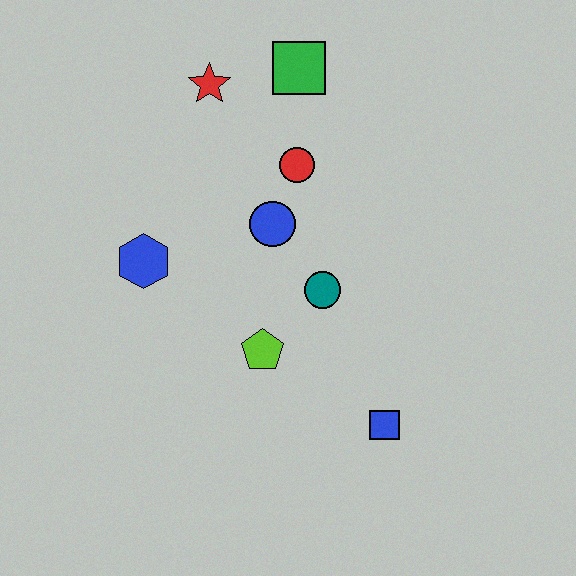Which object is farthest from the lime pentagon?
The green square is farthest from the lime pentagon.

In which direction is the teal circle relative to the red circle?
The teal circle is below the red circle.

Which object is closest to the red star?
The green square is closest to the red star.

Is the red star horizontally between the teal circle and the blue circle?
No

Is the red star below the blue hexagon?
No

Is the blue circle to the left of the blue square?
Yes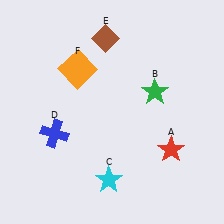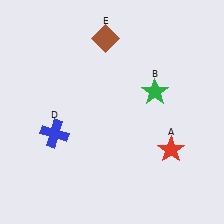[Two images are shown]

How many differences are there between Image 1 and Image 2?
There are 2 differences between the two images.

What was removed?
The cyan star (C), the orange square (F) were removed in Image 2.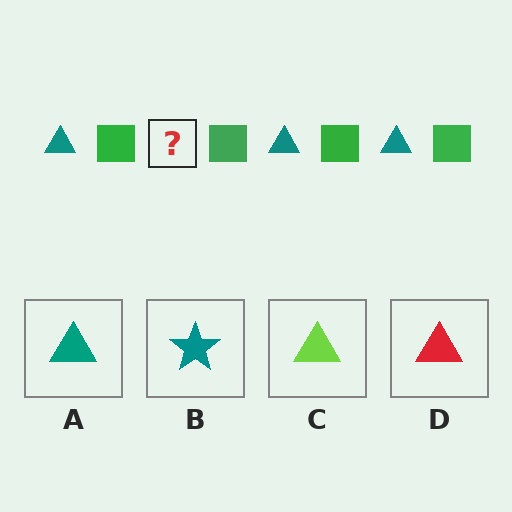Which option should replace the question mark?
Option A.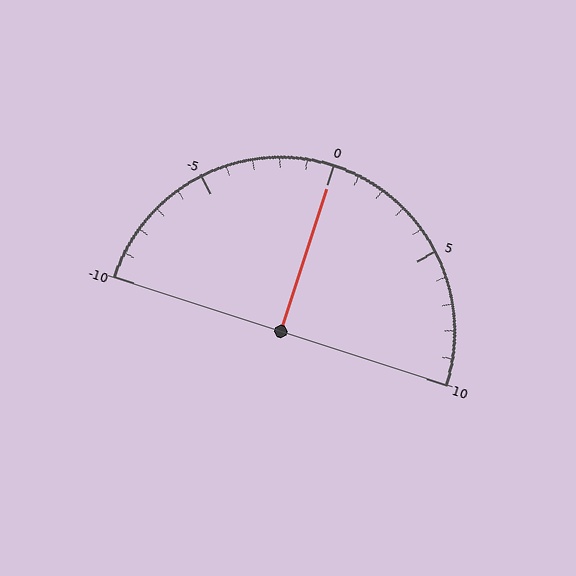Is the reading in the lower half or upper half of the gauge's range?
The reading is in the upper half of the range (-10 to 10).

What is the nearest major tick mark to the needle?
The nearest major tick mark is 0.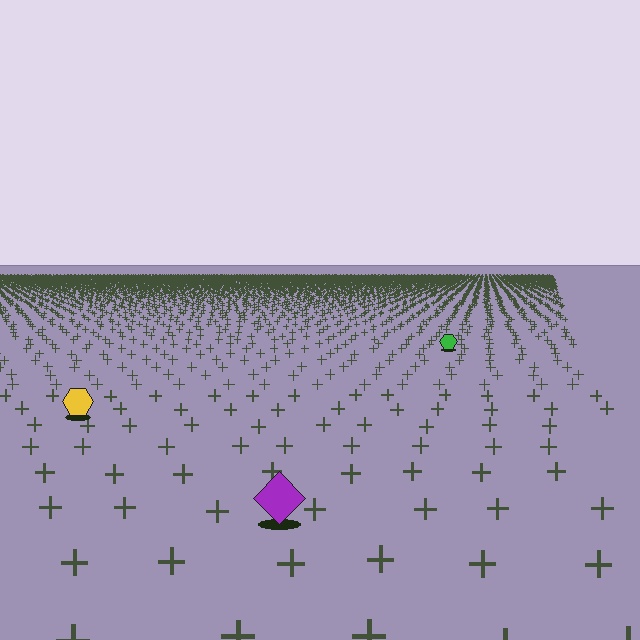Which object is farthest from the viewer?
The green hexagon is farthest from the viewer. It appears smaller and the ground texture around it is denser.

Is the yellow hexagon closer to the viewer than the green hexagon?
Yes. The yellow hexagon is closer — you can tell from the texture gradient: the ground texture is coarser near it.